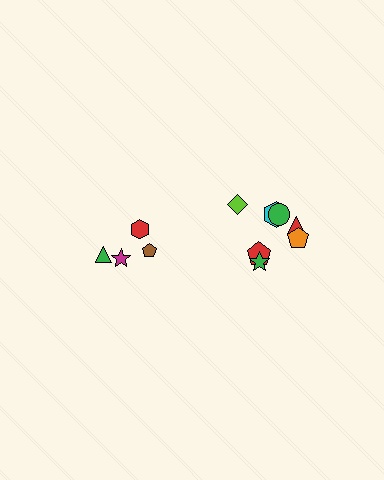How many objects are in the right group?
There are 7 objects.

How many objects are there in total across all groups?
There are 11 objects.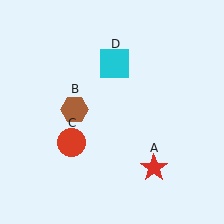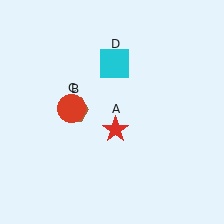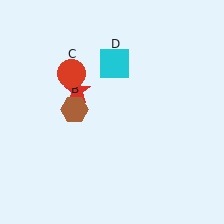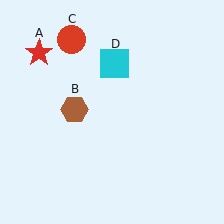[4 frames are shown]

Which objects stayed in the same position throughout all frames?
Brown hexagon (object B) and cyan square (object D) remained stationary.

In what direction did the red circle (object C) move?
The red circle (object C) moved up.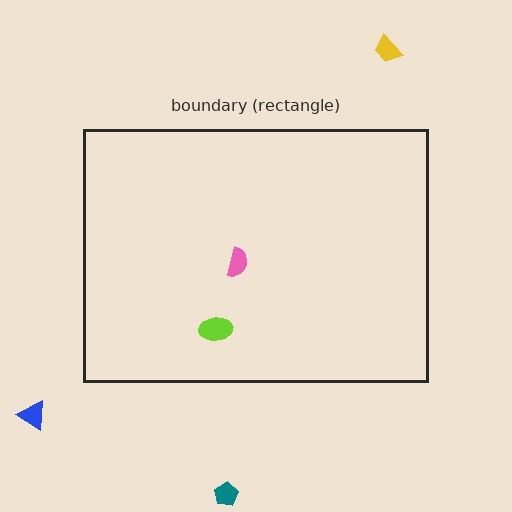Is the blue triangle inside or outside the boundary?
Outside.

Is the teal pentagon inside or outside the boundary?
Outside.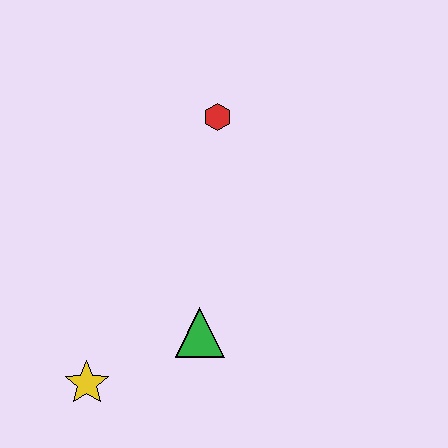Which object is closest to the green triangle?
The yellow star is closest to the green triangle.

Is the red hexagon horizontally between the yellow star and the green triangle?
No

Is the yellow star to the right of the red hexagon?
No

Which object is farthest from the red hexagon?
The yellow star is farthest from the red hexagon.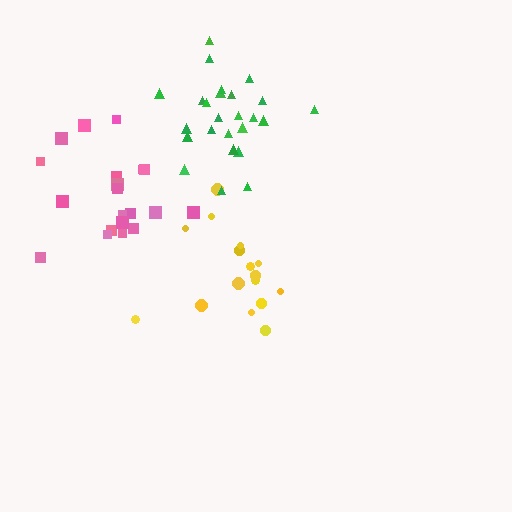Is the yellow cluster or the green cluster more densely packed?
Green.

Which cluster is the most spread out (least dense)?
Pink.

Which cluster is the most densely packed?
Green.